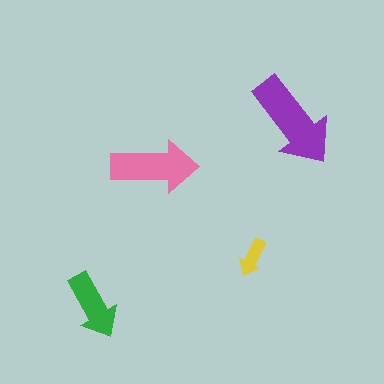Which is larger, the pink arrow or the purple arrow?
The purple one.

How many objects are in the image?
There are 4 objects in the image.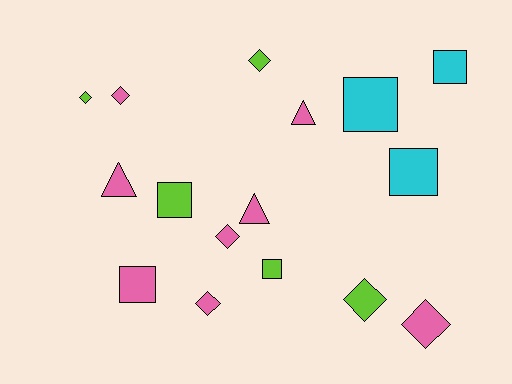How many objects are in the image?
There are 16 objects.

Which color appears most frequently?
Pink, with 8 objects.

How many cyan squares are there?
There are 3 cyan squares.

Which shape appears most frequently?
Diamond, with 7 objects.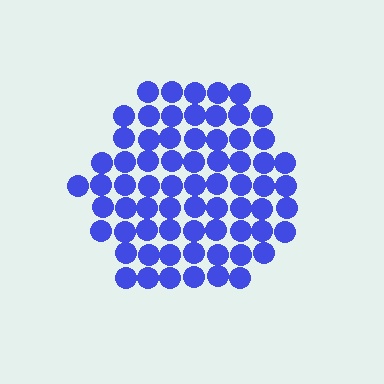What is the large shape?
The large shape is a hexagon.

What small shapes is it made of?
It is made of small circles.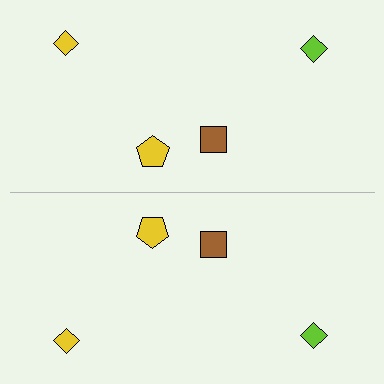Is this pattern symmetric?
Yes, this pattern has bilateral (reflection) symmetry.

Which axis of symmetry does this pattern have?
The pattern has a horizontal axis of symmetry running through the center of the image.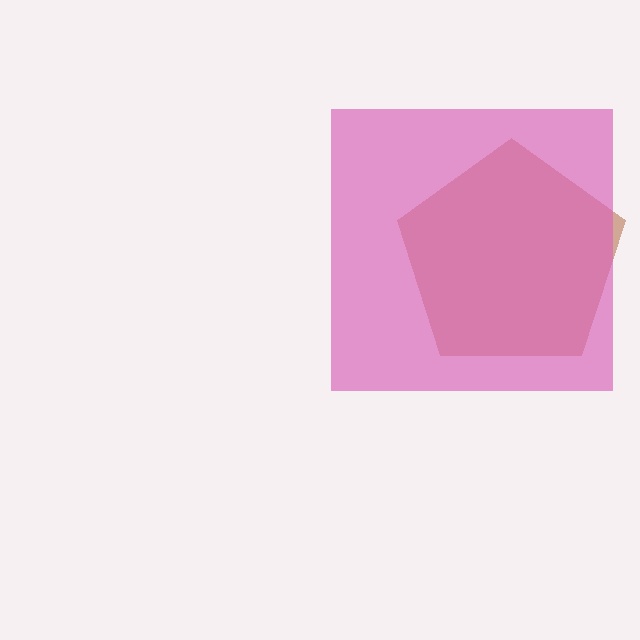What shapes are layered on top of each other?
The layered shapes are: a brown pentagon, a pink square.